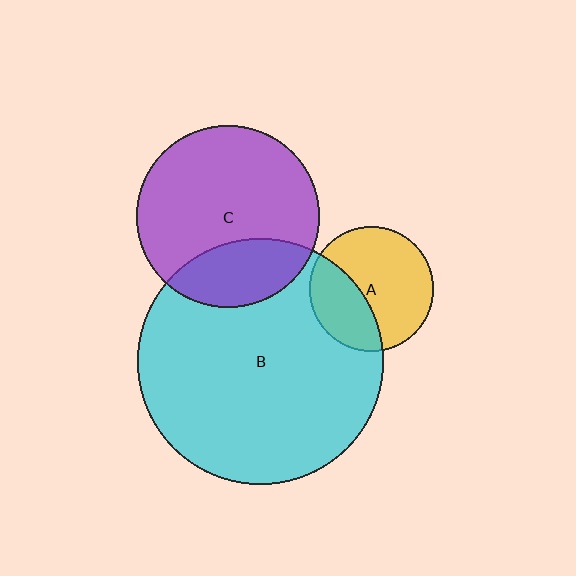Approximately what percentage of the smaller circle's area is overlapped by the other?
Approximately 35%.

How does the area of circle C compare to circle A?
Approximately 2.2 times.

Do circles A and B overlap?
Yes.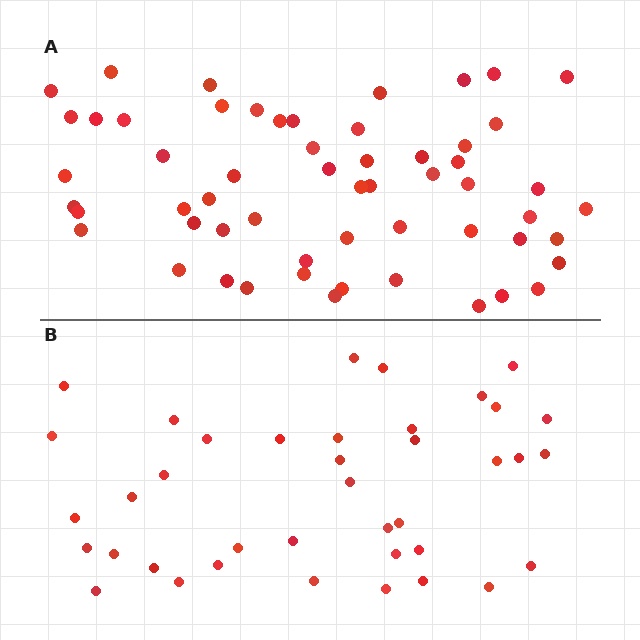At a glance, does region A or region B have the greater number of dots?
Region A (the top region) has more dots.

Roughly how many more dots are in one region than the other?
Region A has approximately 20 more dots than region B.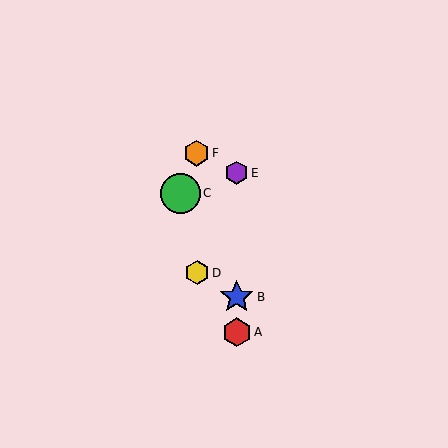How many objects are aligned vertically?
3 objects (A, B, E) are aligned vertically.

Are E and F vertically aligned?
No, E is at x≈237 and F is at x≈196.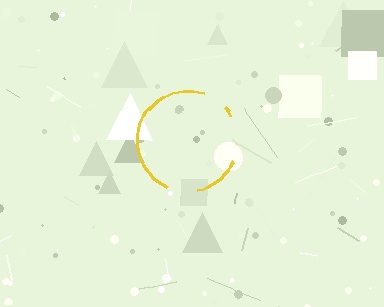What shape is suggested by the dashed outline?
The dashed outline suggests a circle.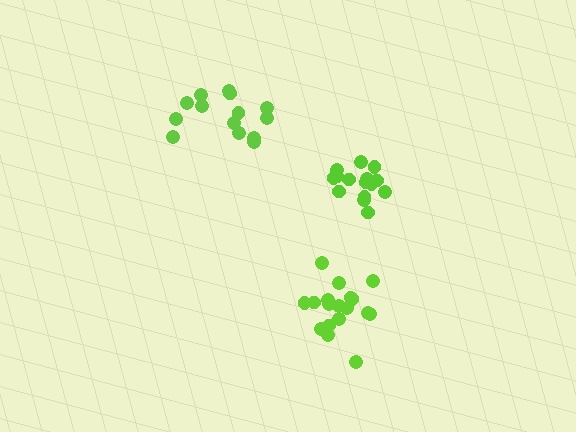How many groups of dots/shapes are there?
There are 3 groups.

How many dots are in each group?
Group 1: 14 dots, Group 2: 15 dots, Group 3: 18 dots (47 total).